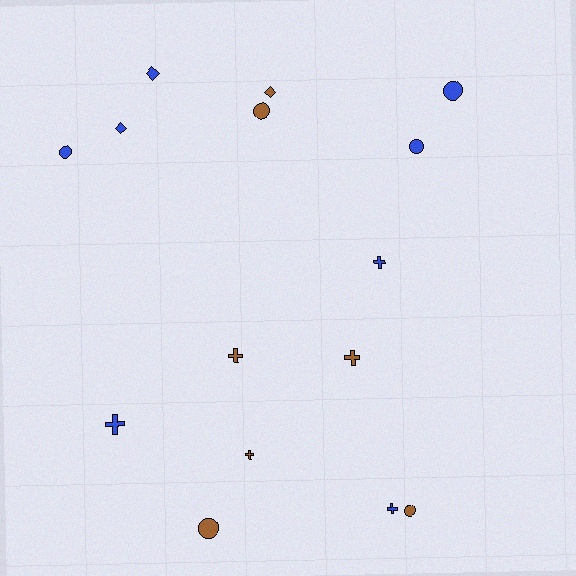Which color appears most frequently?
Blue, with 8 objects.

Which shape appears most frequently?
Cross, with 6 objects.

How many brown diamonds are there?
There is 1 brown diamond.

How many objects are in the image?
There are 15 objects.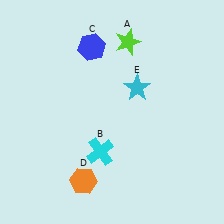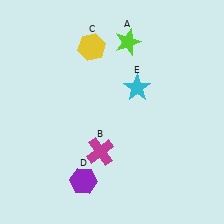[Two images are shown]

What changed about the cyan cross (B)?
In Image 1, B is cyan. In Image 2, it changed to magenta.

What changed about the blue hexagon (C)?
In Image 1, C is blue. In Image 2, it changed to yellow.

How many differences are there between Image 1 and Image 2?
There are 3 differences between the two images.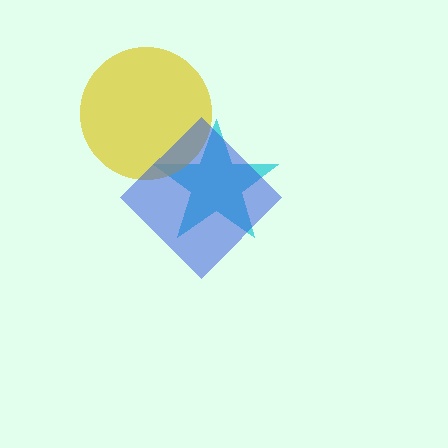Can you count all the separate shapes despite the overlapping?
Yes, there are 3 separate shapes.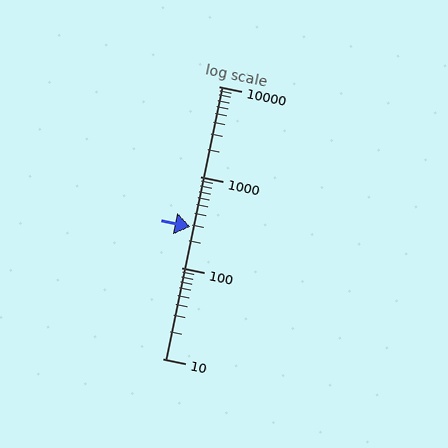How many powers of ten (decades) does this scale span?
The scale spans 3 decades, from 10 to 10000.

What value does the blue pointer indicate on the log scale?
The pointer indicates approximately 280.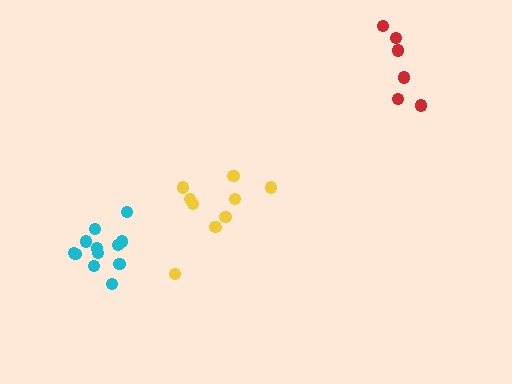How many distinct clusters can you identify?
There are 3 distinct clusters.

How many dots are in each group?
Group 1: 12 dots, Group 2: 6 dots, Group 3: 9 dots (27 total).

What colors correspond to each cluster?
The clusters are colored: cyan, red, yellow.